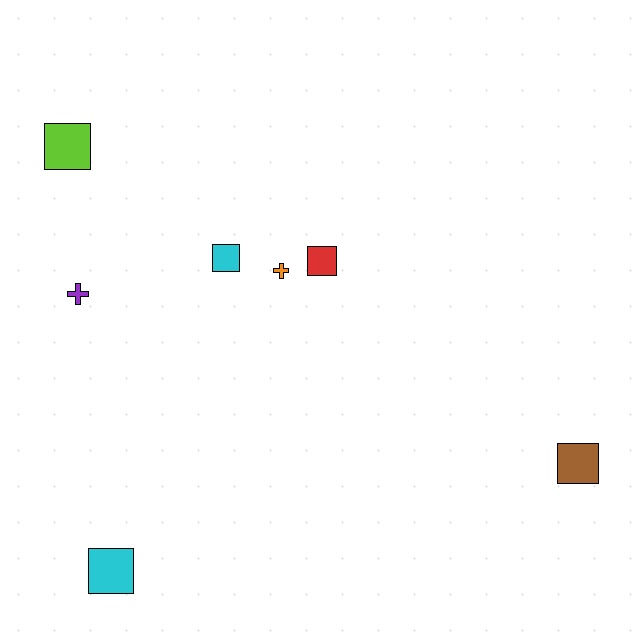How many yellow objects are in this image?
There are no yellow objects.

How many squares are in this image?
There are 5 squares.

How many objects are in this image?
There are 7 objects.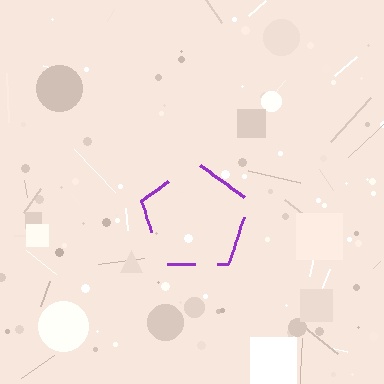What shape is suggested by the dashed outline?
The dashed outline suggests a pentagon.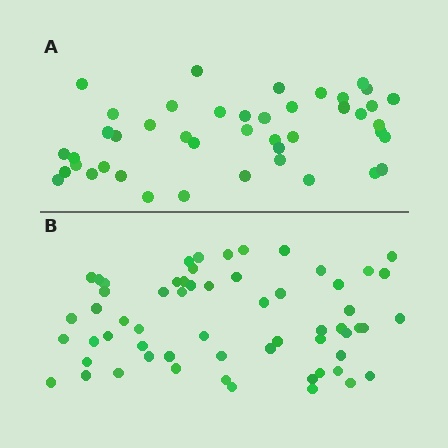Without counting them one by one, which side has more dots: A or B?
Region B (the bottom region) has more dots.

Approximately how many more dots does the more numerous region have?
Region B has approximately 15 more dots than region A.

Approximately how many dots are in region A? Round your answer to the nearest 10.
About 40 dots. (The exact count is 44, which rounds to 40.)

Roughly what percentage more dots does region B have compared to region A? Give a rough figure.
About 35% more.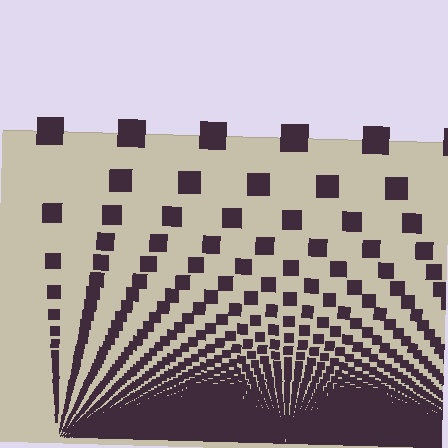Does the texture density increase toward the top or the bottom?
Density increases toward the bottom.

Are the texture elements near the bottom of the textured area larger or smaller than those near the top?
Smaller. The gradient is inverted — elements near the bottom are smaller and denser.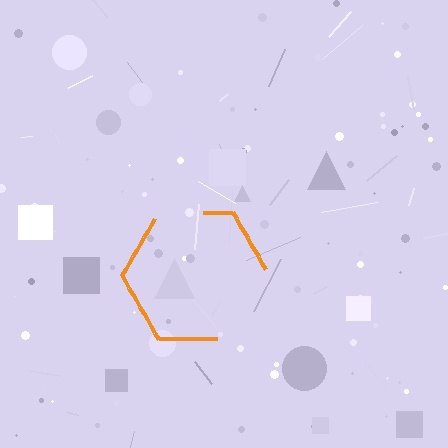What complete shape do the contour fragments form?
The contour fragments form a hexagon.